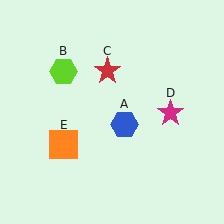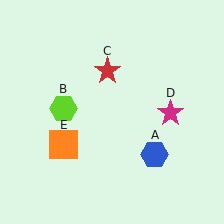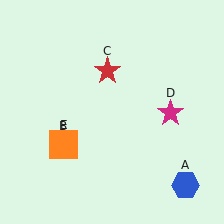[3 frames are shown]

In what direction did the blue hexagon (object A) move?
The blue hexagon (object A) moved down and to the right.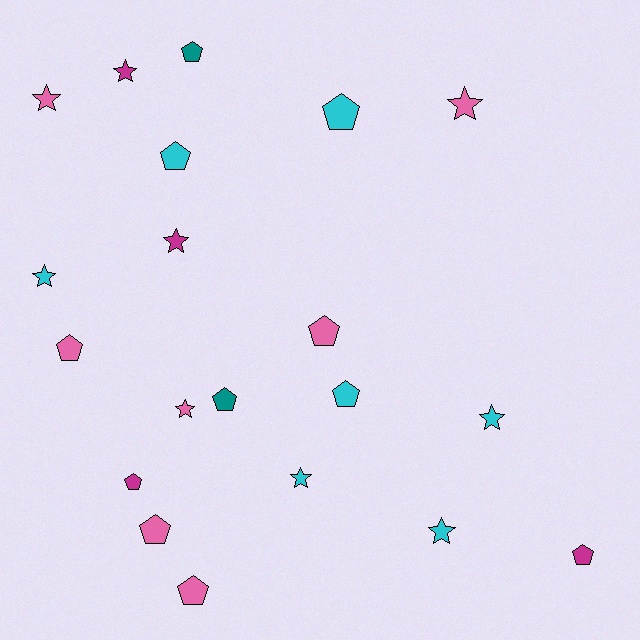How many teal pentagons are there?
There are 2 teal pentagons.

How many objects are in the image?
There are 20 objects.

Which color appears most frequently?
Pink, with 7 objects.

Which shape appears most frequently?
Pentagon, with 11 objects.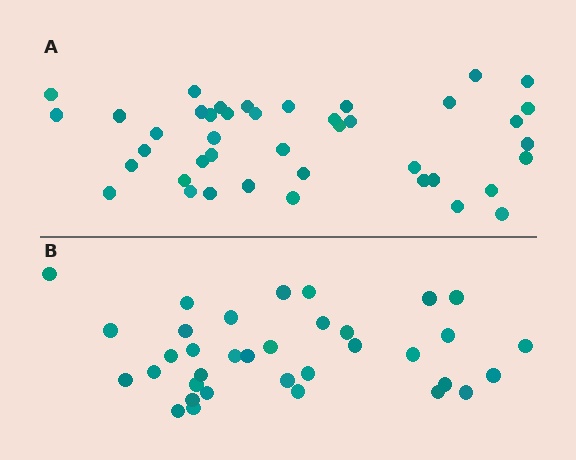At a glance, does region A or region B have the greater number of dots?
Region A (the top region) has more dots.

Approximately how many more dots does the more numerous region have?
Region A has roughly 8 or so more dots than region B.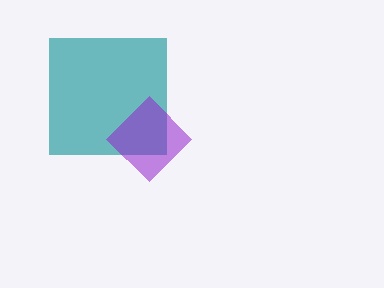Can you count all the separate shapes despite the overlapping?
Yes, there are 2 separate shapes.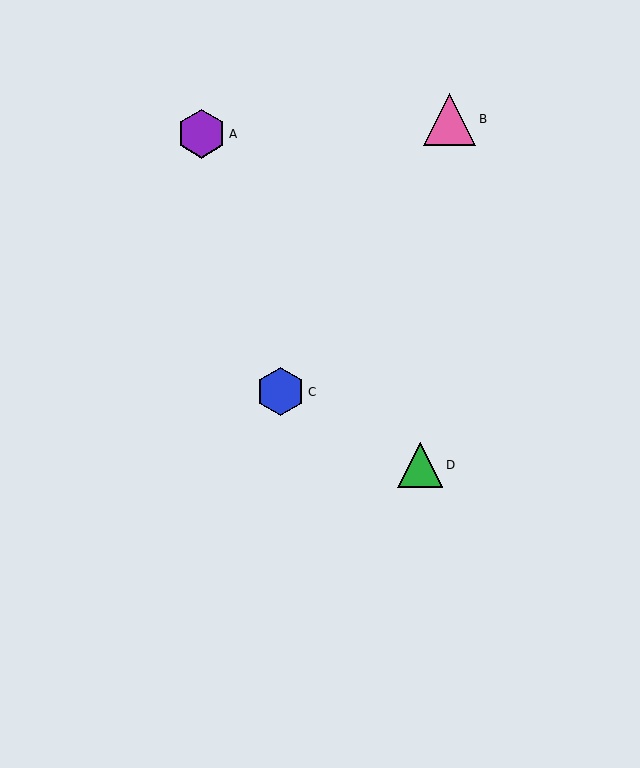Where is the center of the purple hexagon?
The center of the purple hexagon is at (202, 134).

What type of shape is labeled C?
Shape C is a blue hexagon.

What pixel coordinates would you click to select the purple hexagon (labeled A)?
Click at (202, 134) to select the purple hexagon A.